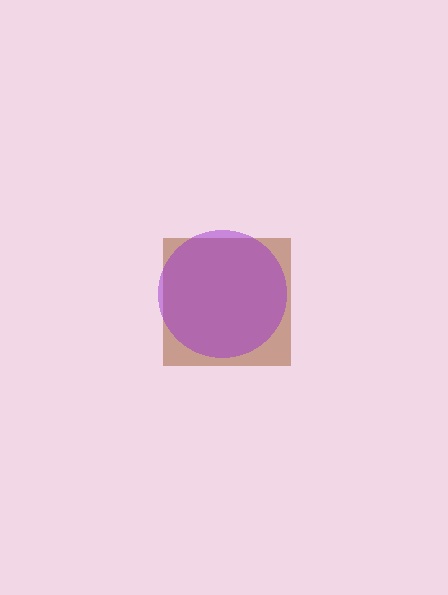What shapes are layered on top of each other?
The layered shapes are: a brown square, a purple circle.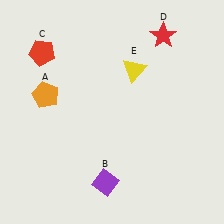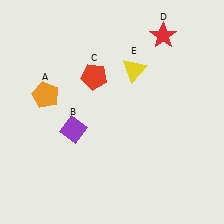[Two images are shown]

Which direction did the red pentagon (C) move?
The red pentagon (C) moved right.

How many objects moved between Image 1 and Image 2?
2 objects moved between the two images.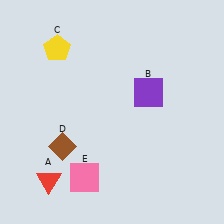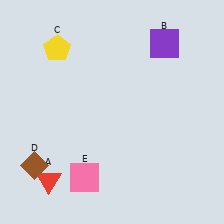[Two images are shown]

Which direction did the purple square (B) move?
The purple square (B) moved up.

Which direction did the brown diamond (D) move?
The brown diamond (D) moved left.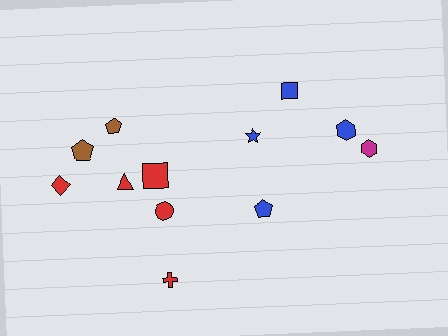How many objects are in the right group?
There are 5 objects.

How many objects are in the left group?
There are 7 objects.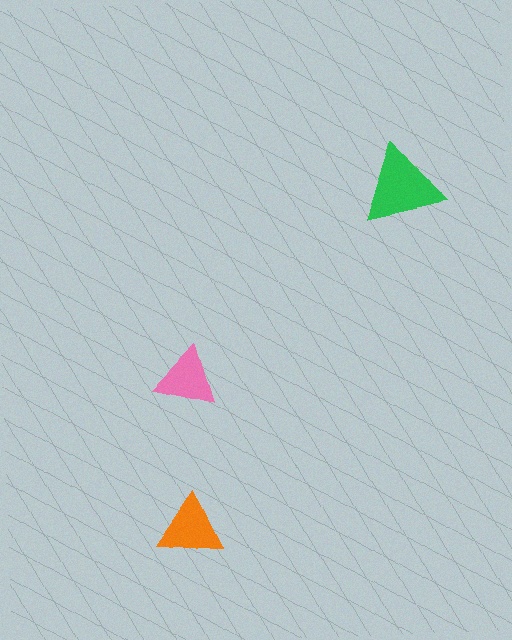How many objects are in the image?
There are 3 objects in the image.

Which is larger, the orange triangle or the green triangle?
The green one.